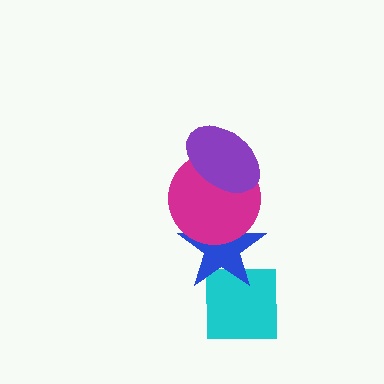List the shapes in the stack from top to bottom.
From top to bottom: the purple ellipse, the magenta circle, the blue star, the cyan square.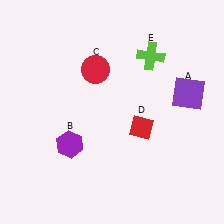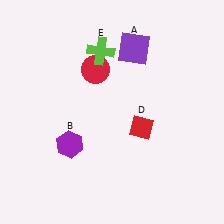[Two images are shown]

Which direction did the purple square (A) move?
The purple square (A) moved left.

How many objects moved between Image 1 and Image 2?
2 objects moved between the two images.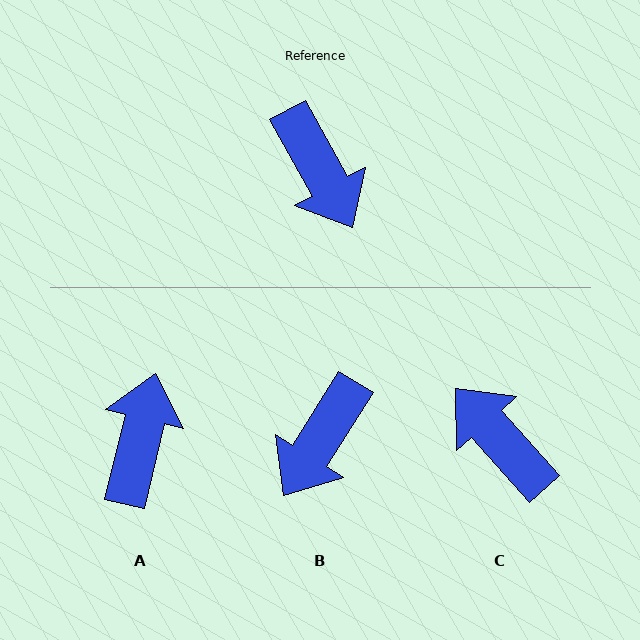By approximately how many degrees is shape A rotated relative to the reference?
Approximately 138 degrees counter-clockwise.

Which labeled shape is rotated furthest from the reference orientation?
C, about 167 degrees away.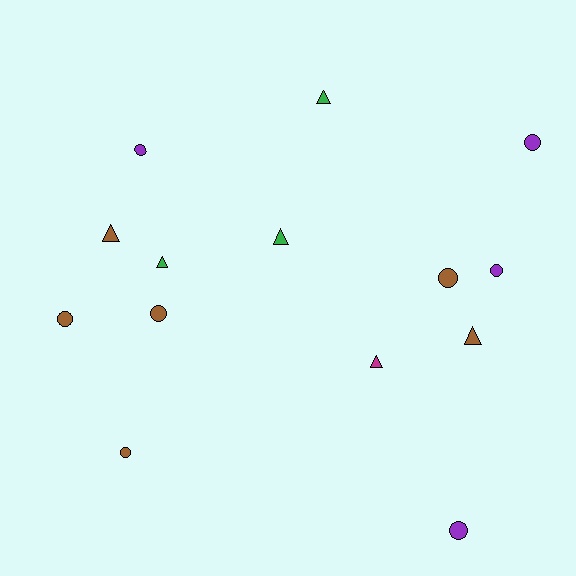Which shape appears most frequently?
Circle, with 8 objects.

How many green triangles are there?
There are 3 green triangles.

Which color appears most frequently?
Brown, with 6 objects.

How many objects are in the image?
There are 14 objects.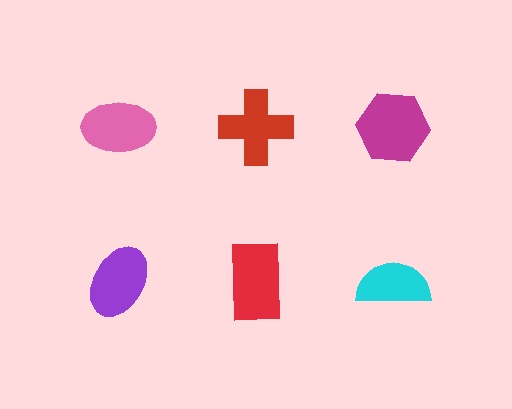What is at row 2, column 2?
A red rectangle.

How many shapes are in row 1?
3 shapes.